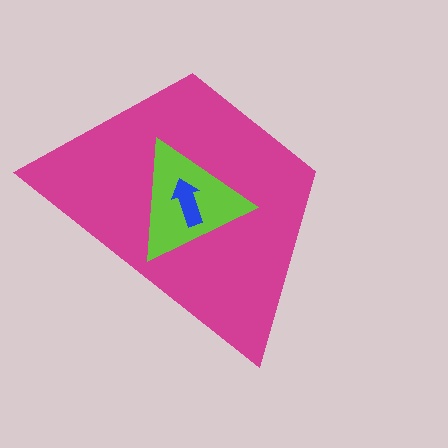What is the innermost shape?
The blue arrow.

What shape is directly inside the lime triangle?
The blue arrow.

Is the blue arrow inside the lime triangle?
Yes.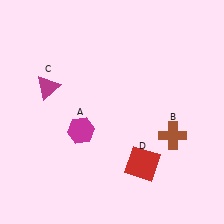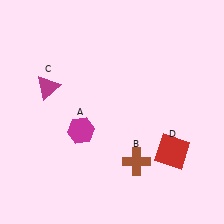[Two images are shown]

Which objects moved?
The objects that moved are: the brown cross (B), the red square (D).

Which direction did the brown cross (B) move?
The brown cross (B) moved left.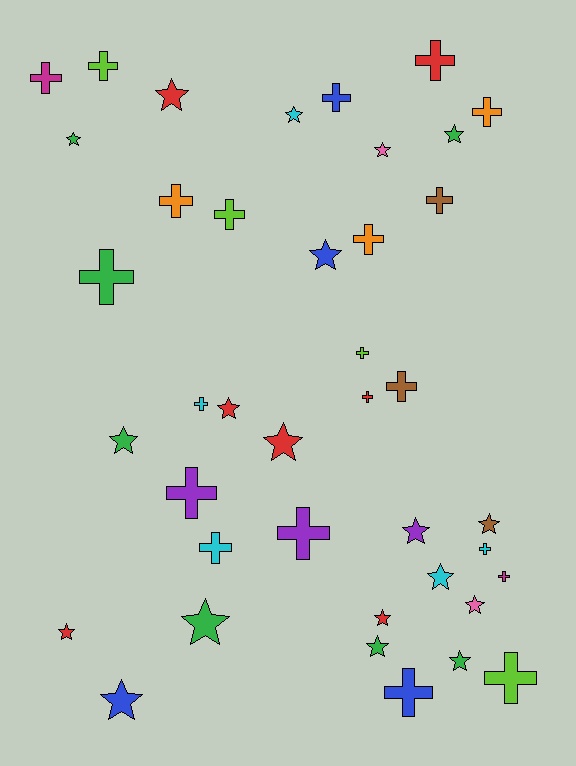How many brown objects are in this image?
There are 3 brown objects.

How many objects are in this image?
There are 40 objects.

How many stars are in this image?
There are 19 stars.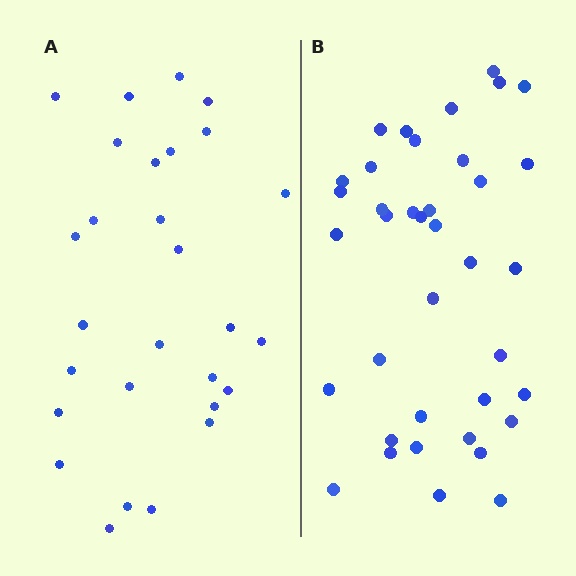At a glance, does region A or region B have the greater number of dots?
Region B (the right region) has more dots.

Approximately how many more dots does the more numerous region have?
Region B has roughly 10 or so more dots than region A.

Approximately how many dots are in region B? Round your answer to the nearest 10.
About 40 dots. (The exact count is 38, which rounds to 40.)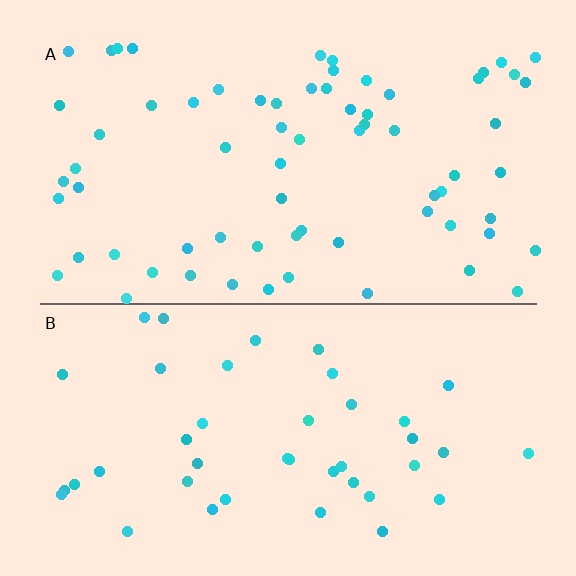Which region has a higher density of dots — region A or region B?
A (the top).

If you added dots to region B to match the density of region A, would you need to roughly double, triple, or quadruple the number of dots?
Approximately double.